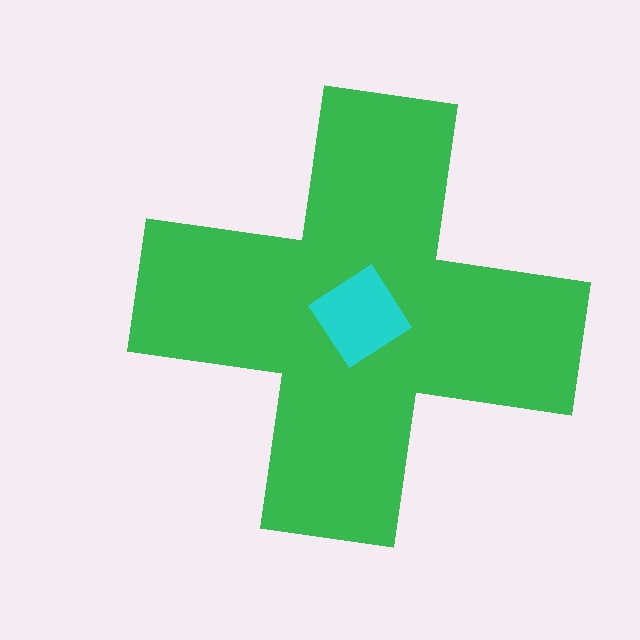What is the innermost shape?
The cyan diamond.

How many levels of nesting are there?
2.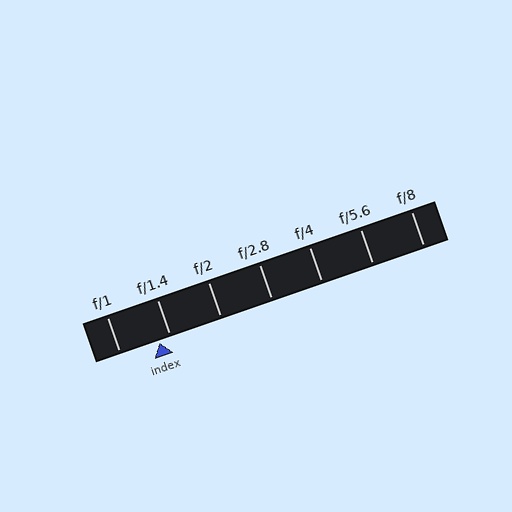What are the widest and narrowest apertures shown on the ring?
The widest aperture shown is f/1 and the narrowest is f/8.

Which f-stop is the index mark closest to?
The index mark is closest to f/1.4.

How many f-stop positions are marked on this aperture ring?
There are 7 f-stop positions marked.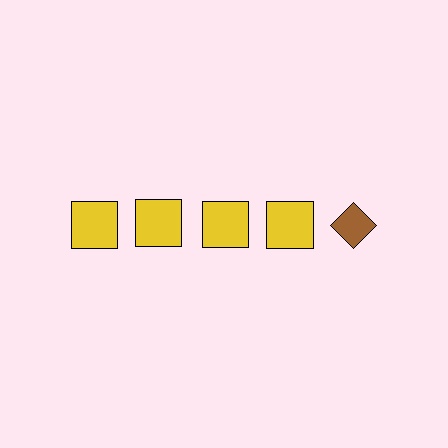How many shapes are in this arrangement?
There are 5 shapes arranged in a grid pattern.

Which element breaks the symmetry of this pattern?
The brown diamond in the top row, rightmost column breaks the symmetry. All other shapes are yellow squares.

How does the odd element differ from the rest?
It differs in both color (brown instead of yellow) and shape (diamond instead of square).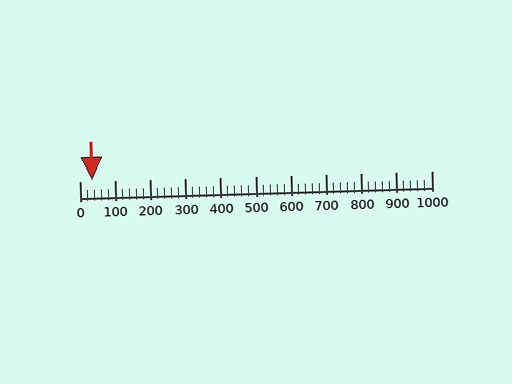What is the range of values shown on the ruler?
The ruler shows values from 0 to 1000.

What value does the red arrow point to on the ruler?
The red arrow points to approximately 34.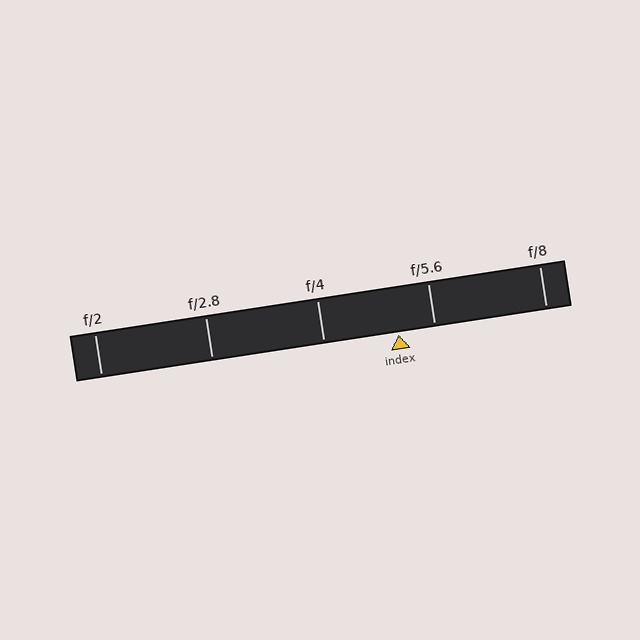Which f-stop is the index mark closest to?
The index mark is closest to f/5.6.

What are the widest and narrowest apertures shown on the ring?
The widest aperture shown is f/2 and the narrowest is f/8.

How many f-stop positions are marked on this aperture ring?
There are 5 f-stop positions marked.